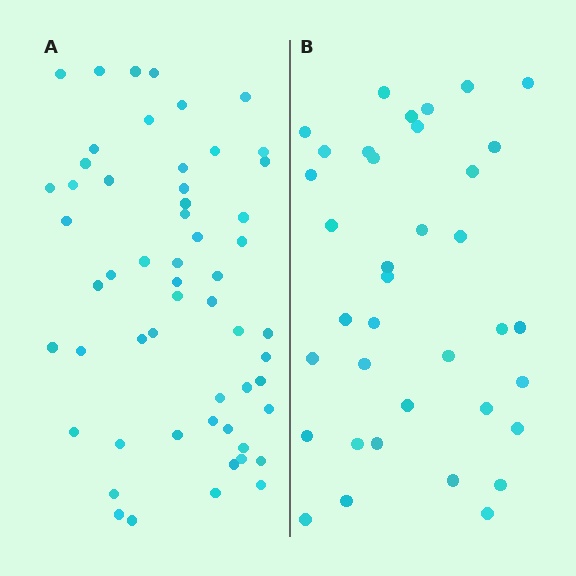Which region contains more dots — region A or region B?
Region A (the left region) has more dots.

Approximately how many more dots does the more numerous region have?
Region A has approximately 20 more dots than region B.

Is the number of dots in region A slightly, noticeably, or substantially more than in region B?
Region A has substantially more. The ratio is roughly 1.5 to 1.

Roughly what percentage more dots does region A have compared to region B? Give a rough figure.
About 50% more.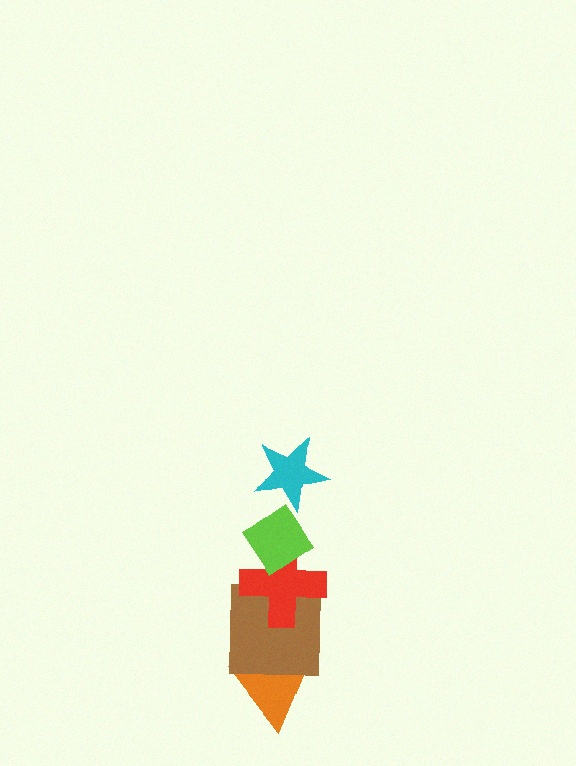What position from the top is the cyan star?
The cyan star is 1st from the top.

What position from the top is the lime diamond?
The lime diamond is 2nd from the top.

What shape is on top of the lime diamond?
The cyan star is on top of the lime diamond.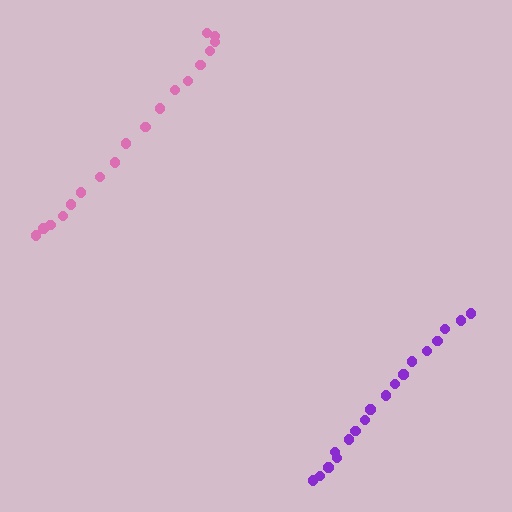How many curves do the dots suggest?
There are 2 distinct paths.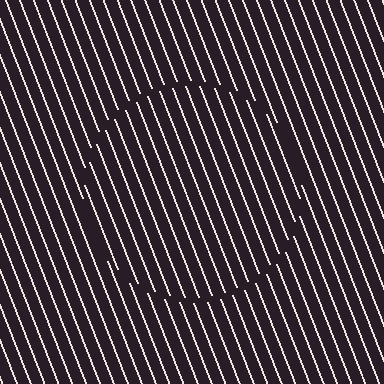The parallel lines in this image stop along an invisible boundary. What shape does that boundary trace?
An illusory circle. The interior of the shape contains the same grating, shifted by half a period — the contour is defined by the phase discontinuity where line-ends from the inner and outer gratings abut.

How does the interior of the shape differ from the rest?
The interior of the shape contains the same grating, shifted by half a period — the contour is defined by the phase discontinuity where line-ends from the inner and outer gratings abut.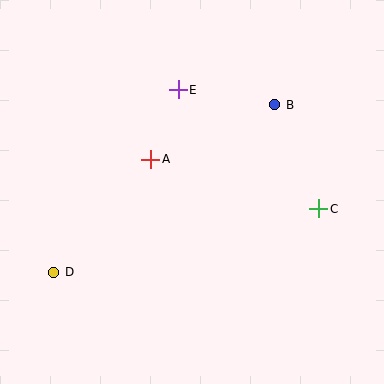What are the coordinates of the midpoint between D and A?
The midpoint between D and A is at (102, 216).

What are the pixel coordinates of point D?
Point D is at (54, 272).